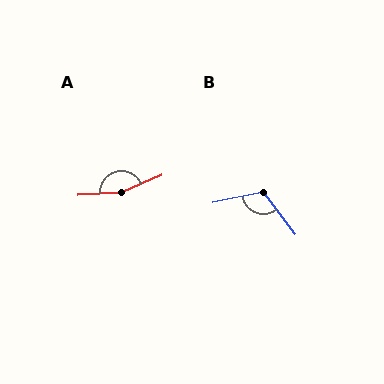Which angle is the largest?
A, at approximately 160 degrees.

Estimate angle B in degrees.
Approximately 115 degrees.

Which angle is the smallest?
B, at approximately 115 degrees.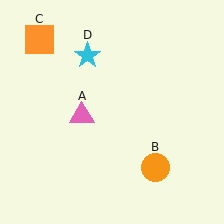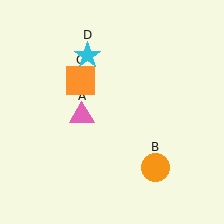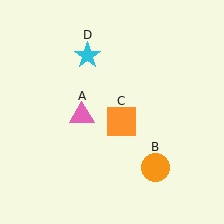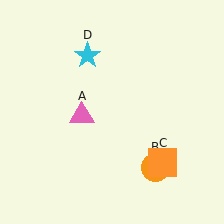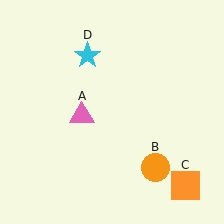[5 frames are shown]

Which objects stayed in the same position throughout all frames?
Pink triangle (object A) and orange circle (object B) and cyan star (object D) remained stationary.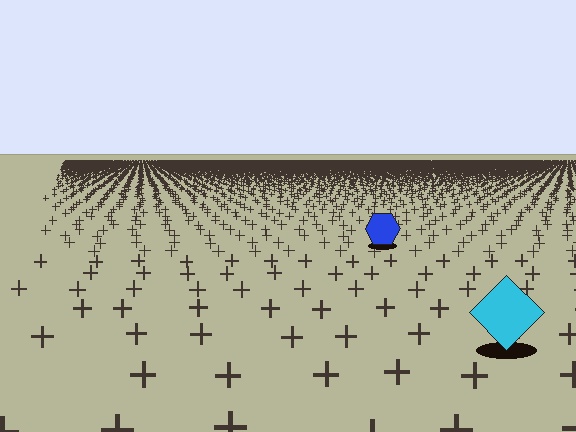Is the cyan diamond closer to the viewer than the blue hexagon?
Yes. The cyan diamond is closer — you can tell from the texture gradient: the ground texture is coarser near it.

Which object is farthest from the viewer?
The blue hexagon is farthest from the viewer. It appears smaller and the ground texture around it is denser.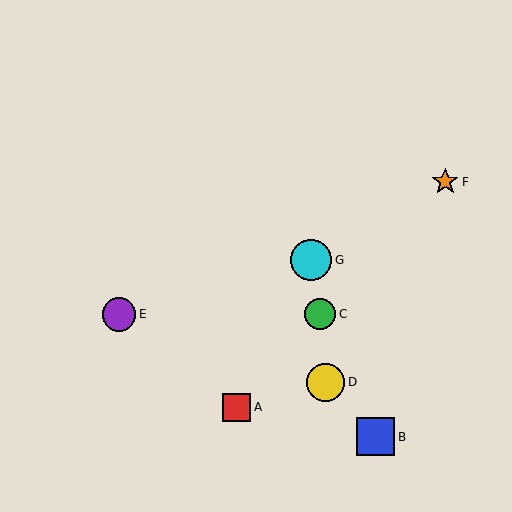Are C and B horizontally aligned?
No, C is at y≈314 and B is at y≈437.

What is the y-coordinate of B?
Object B is at y≈437.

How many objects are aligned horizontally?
2 objects (C, E) are aligned horizontally.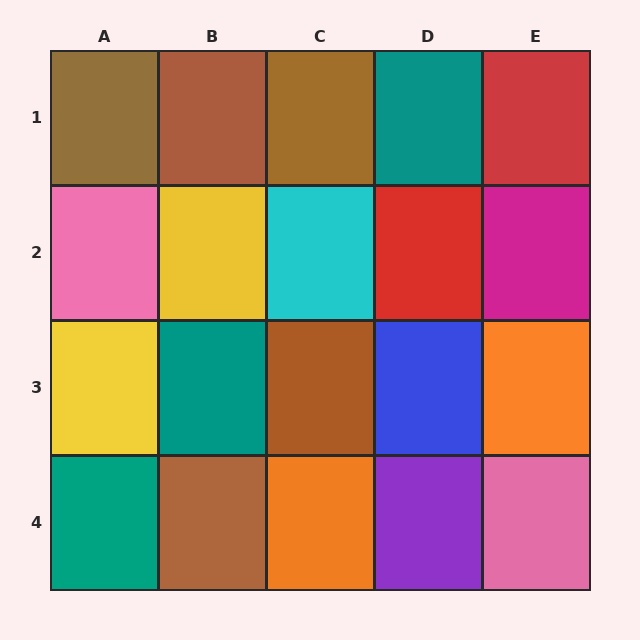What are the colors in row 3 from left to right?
Yellow, teal, brown, blue, orange.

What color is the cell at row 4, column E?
Pink.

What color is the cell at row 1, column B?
Brown.